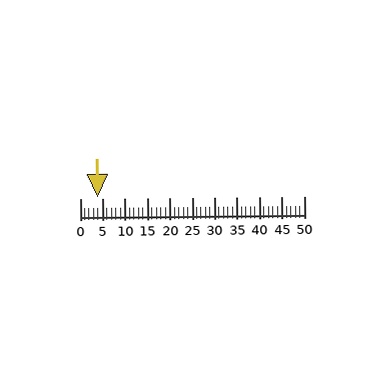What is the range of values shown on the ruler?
The ruler shows values from 0 to 50.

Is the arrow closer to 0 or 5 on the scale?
The arrow is closer to 5.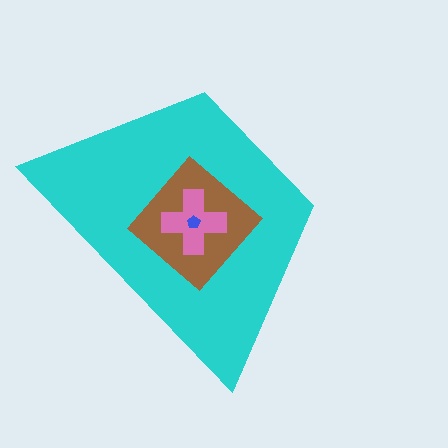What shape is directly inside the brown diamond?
The pink cross.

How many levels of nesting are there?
4.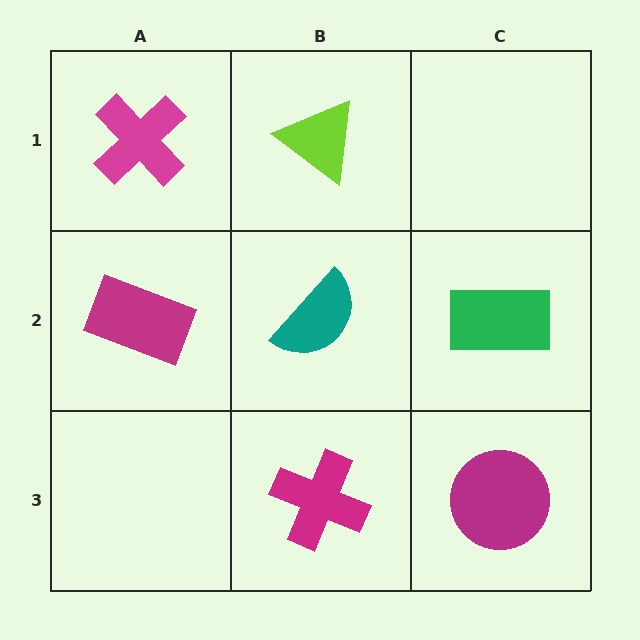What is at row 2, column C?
A green rectangle.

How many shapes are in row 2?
3 shapes.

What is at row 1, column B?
A lime triangle.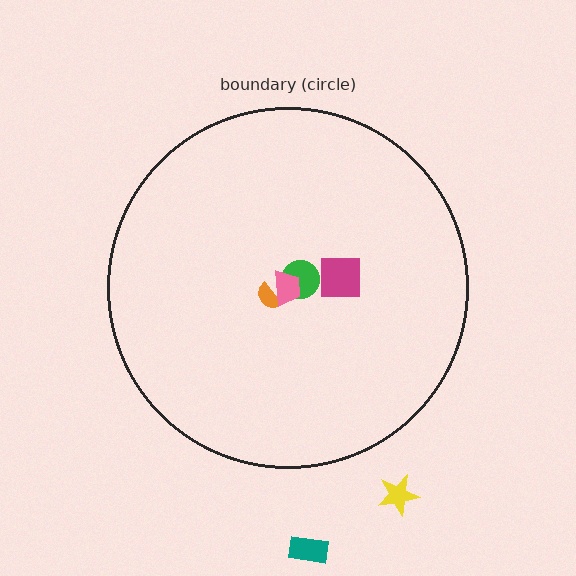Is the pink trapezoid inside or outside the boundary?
Inside.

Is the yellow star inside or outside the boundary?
Outside.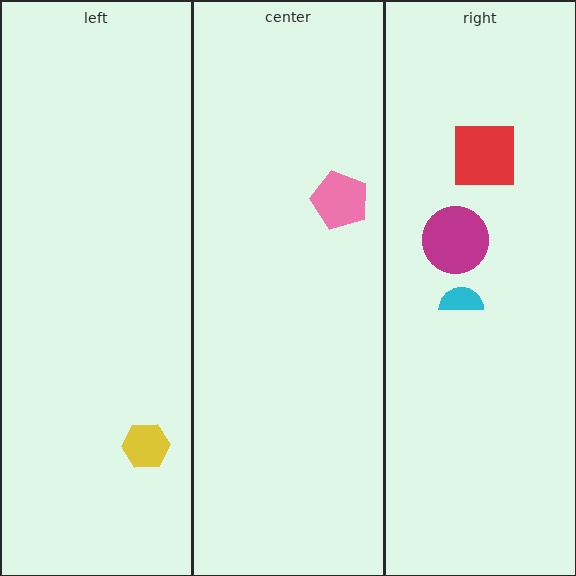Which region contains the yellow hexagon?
The left region.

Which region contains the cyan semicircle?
The right region.